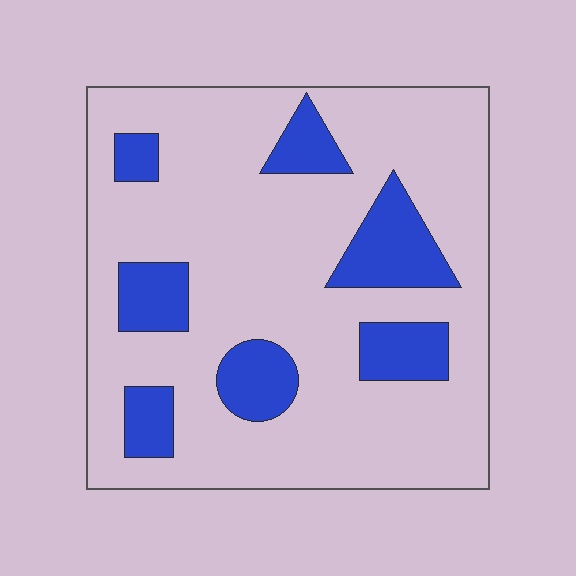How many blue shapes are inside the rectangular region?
7.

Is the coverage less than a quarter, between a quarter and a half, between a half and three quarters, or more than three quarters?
Less than a quarter.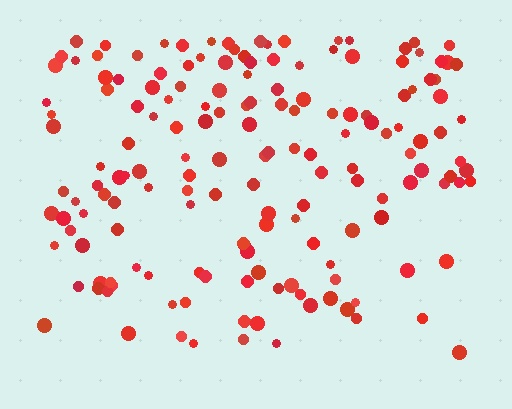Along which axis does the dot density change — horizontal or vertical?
Vertical.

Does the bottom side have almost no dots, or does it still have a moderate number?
Still a moderate number, just noticeably fewer than the top.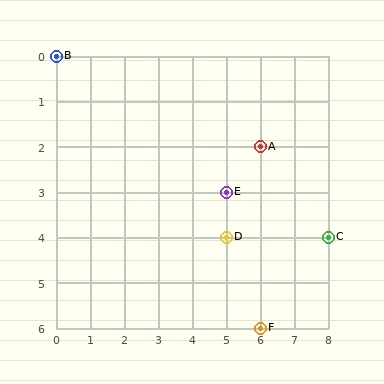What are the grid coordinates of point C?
Point C is at grid coordinates (8, 4).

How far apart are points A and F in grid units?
Points A and F are 4 rows apart.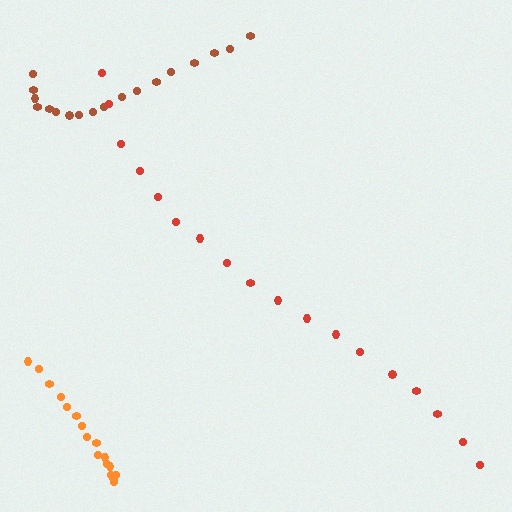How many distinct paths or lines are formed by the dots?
There are 3 distinct paths.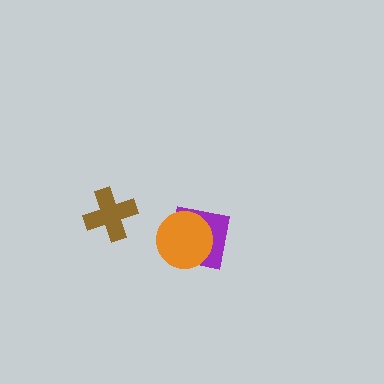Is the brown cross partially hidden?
No, no other shape covers it.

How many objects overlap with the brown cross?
0 objects overlap with the brown cross.